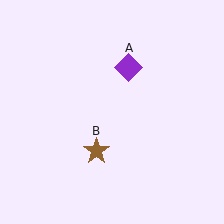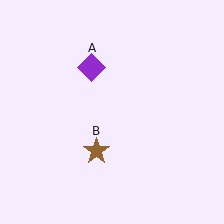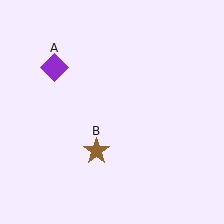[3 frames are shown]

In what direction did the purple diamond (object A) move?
The purple diamond (object A) moved left.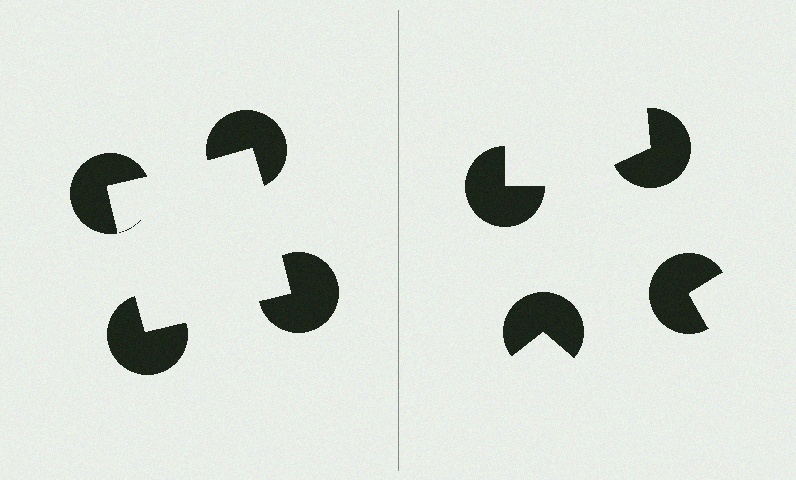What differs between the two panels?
The pac-man discs are positioned identically on both sides; only the wedge orientations differ. On the left they align to a square; on the right they are misaligned.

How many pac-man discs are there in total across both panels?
8 — 4 on each side.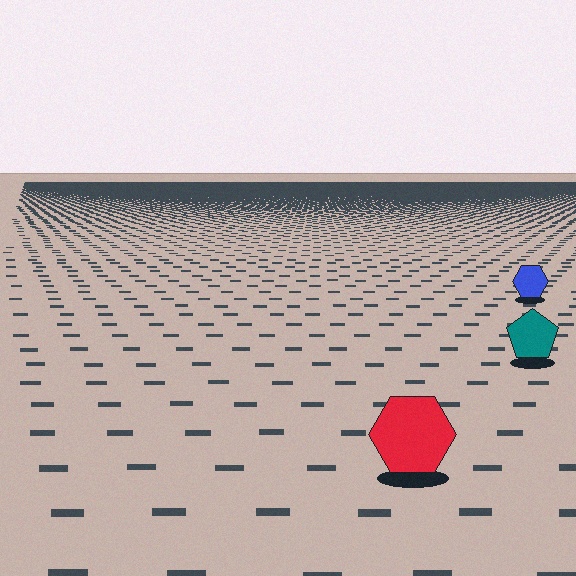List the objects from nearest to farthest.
From nearest to farthest: the red hexagon, the teal pentagon, the blue hexagon.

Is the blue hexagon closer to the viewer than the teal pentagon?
No. The teal pentagon is closer — you can tell from the texture gradient: the ground texture is coarser near it.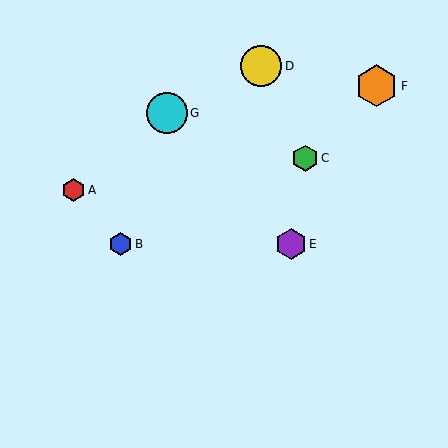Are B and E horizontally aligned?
Yes, both are at y≈244.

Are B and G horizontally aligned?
No, B is at y≈244 and G is at y≈113.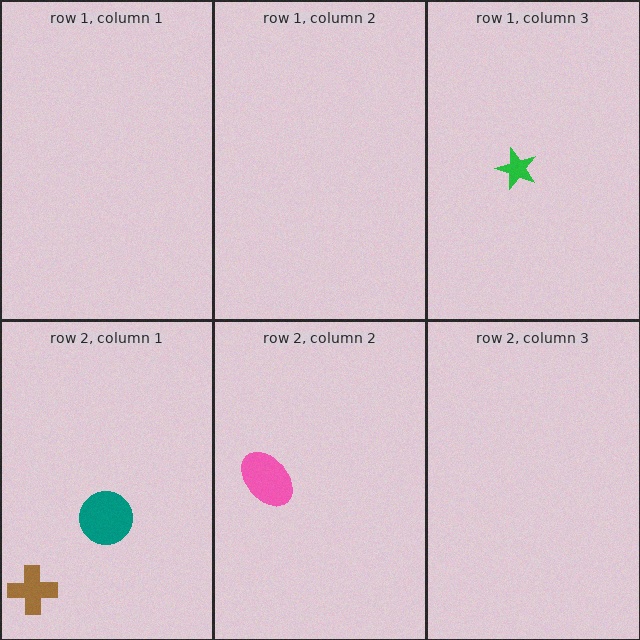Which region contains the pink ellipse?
The row 2, column 2 region.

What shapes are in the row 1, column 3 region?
The green star.